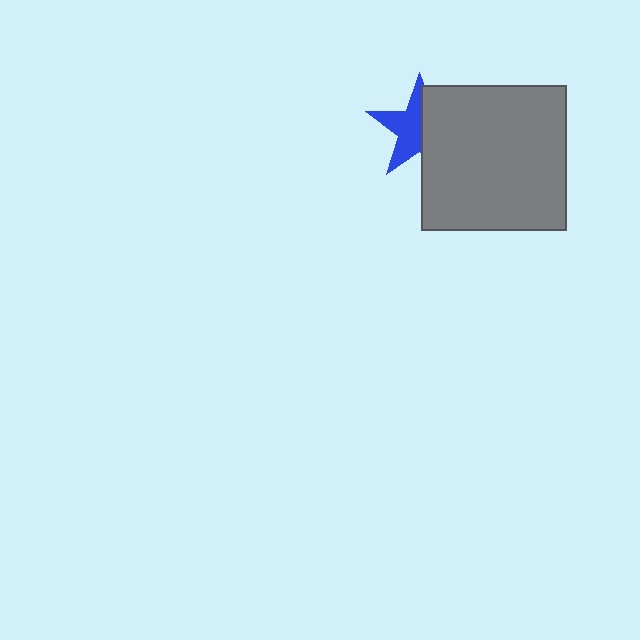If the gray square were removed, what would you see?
You would see the complete blue star.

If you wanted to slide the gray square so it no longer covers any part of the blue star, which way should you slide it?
Slide it right — that is the most direct way to separate the two shapes.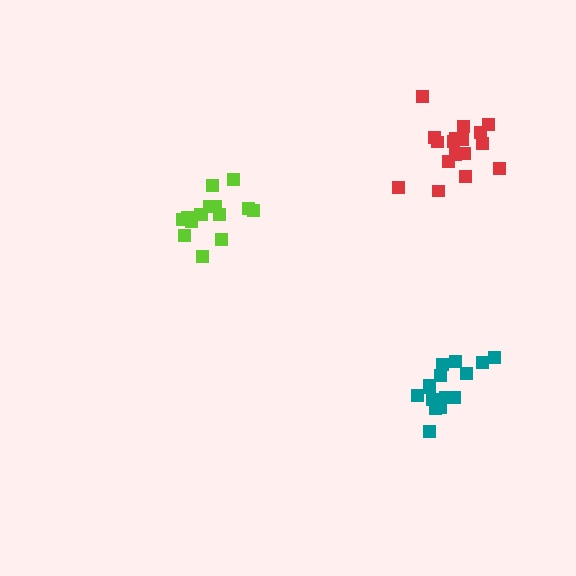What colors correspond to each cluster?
The clusters are colored: red, lime, teal.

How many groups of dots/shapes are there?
There are 3 groups.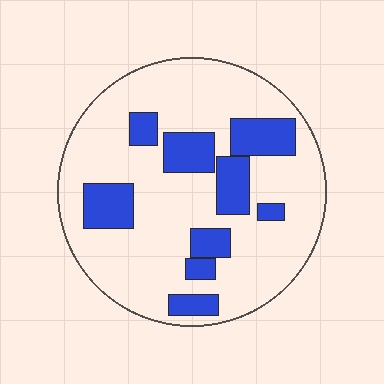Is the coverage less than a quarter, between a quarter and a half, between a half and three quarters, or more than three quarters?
Less than a quarter.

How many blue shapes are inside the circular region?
9.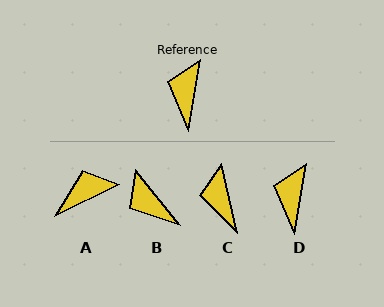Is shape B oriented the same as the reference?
No, it is off by about 48 degrees.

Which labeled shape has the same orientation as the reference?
D.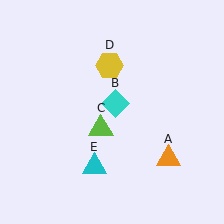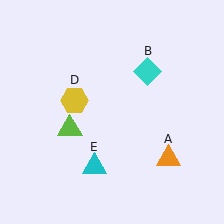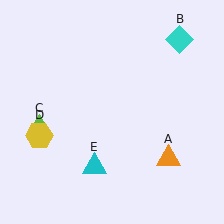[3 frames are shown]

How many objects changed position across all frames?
3 objects changed position: cyan diamond (object B), lime triangle (object C), yellow hexagon (object D).